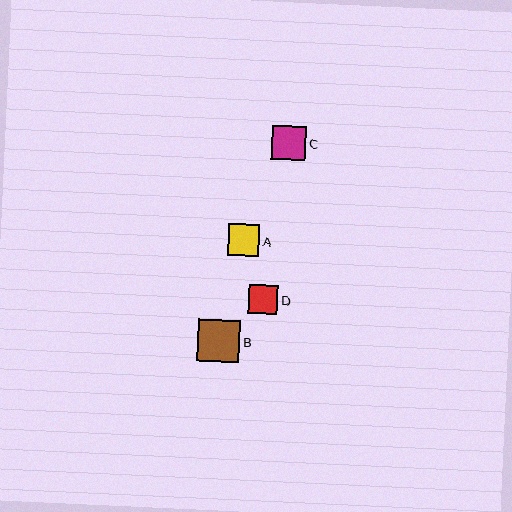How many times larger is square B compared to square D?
Square B is approximately 1.4 times the size of square D.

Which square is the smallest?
Square D is the smallest with a size of approximately 29 pixels.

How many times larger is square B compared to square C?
Square B is approximately 1.2 times the size of square C.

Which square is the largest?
Square B is the largest with a size of approximately 42 pixels.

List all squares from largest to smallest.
From largest to smallest: B, C, A, D.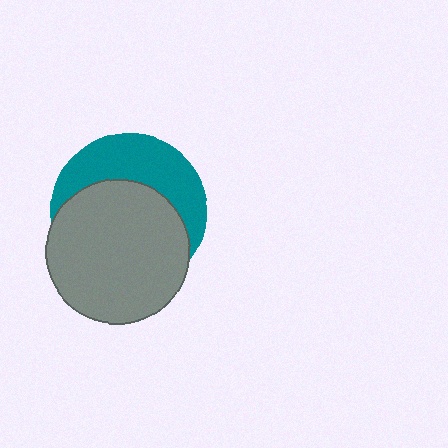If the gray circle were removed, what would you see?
You would see the complete teal circle.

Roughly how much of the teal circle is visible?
A small part of it is visible (roughly 40%).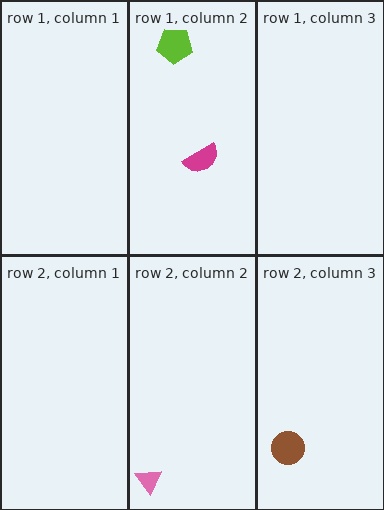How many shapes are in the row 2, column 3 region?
1.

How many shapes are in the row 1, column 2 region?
2.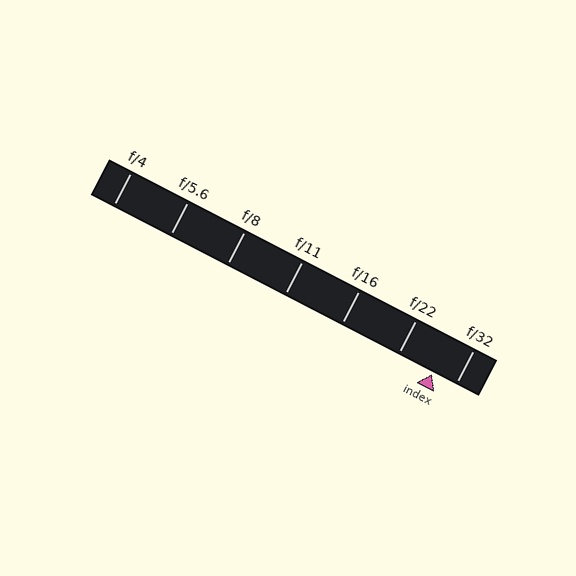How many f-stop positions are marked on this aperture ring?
There are 7 f-stop positions marked.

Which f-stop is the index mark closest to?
The index mark is closest to f/32.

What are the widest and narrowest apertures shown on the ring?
The widest aperture shown is f/4 and the narrowest is f/32.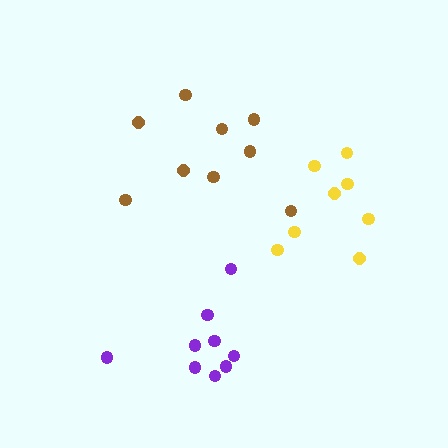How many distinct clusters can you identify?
There are 3 distinct clusters.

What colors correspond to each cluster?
The clusters are colored: yellow, brown, purple.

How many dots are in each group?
Group 1: 8 dots, Group 2: 9 dots, Group 3: 9 dots (26 total).